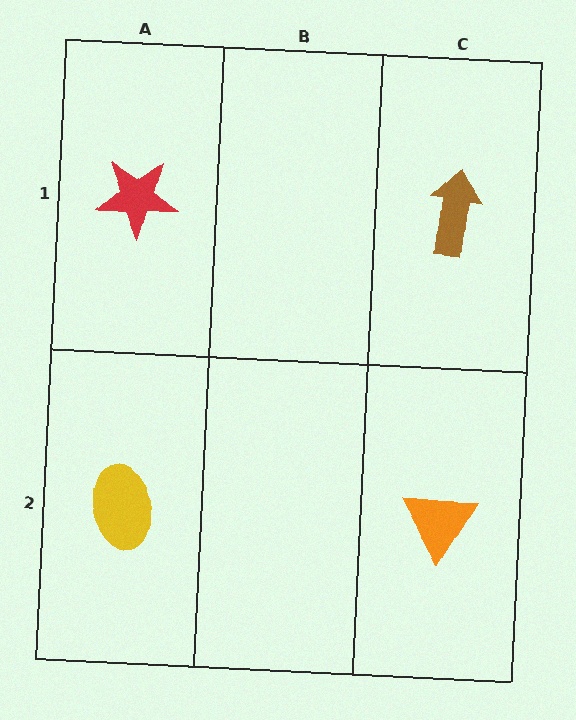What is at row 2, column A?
A yellow ellipse.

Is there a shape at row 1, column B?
No, that cell is empty.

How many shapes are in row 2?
2 shapes.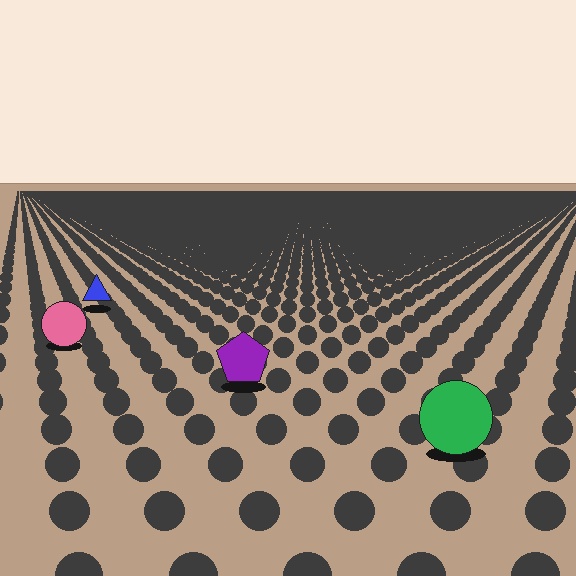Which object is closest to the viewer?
The green circle is closest. The texture marks near it are larger and more spread out.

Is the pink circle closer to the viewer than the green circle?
No. The green circle is closer — you can tell from the texture gradient: the ground texture is coarser near it.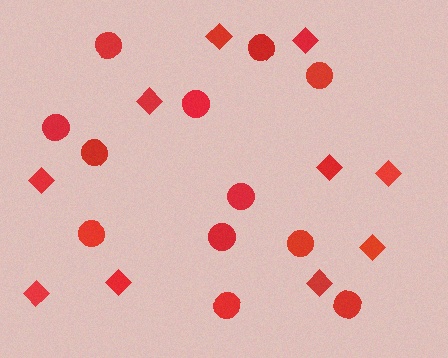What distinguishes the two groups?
There are 2 groups: one group of circles (12) and one group of diamonds (10).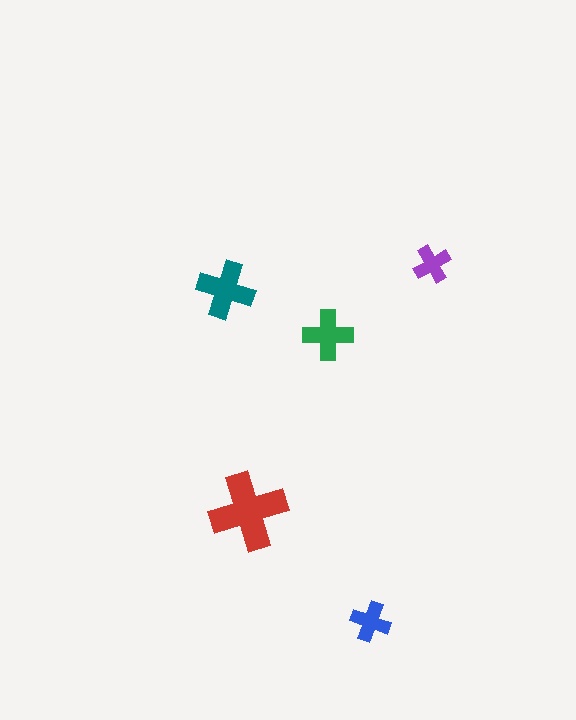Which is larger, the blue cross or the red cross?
The red one.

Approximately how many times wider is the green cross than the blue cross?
About 1.5 times wider.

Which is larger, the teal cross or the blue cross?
The teal one.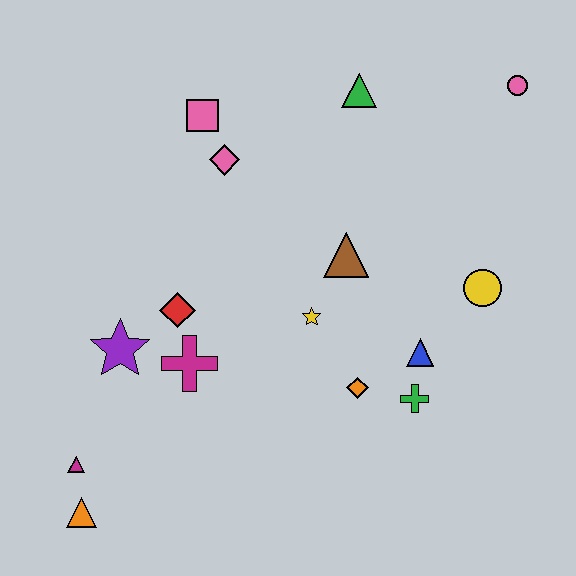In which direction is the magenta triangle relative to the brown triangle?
The magenta triangle is to the left of the brown triangle.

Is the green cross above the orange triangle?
Yes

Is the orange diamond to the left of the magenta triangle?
No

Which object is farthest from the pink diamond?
The orange triangle is farthest from the pink diamond.